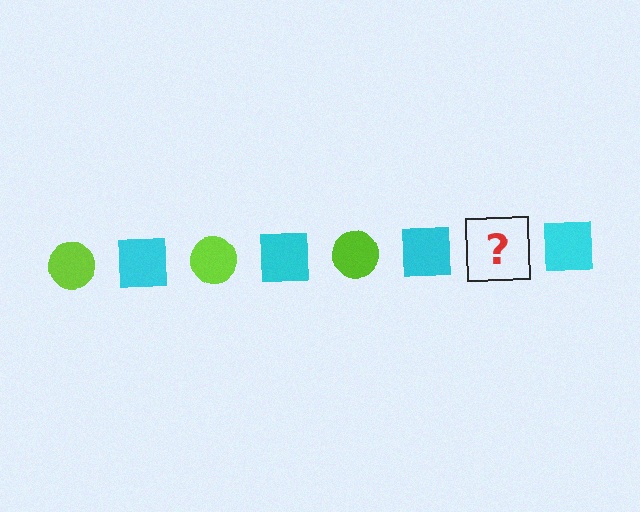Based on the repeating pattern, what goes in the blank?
The blank should be a lime circle.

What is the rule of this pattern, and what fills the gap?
The rule is that the pattern alternates between lime circle and cyan square. The gap should be filled with a lime circle.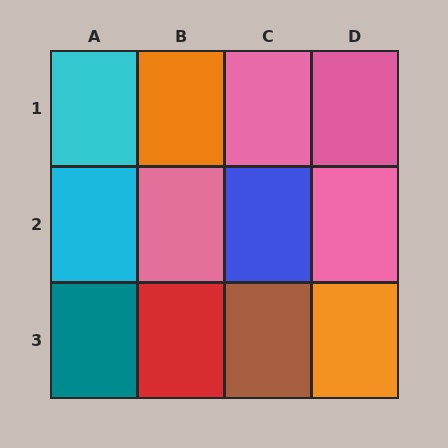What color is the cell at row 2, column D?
Pink.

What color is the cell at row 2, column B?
Pink.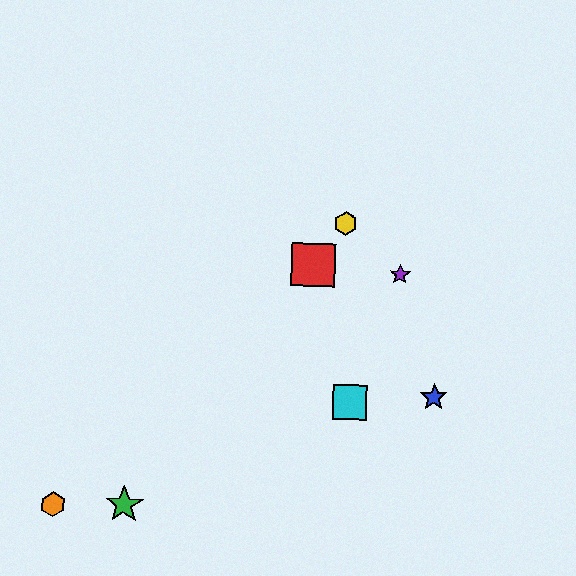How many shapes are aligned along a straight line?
3 shapes (the red square, the green star, the yellow hexagon) are aligned along a straight line.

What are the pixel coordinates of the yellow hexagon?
The yellow hexagon is at (346, 223).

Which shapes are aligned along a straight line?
The red square, the green star, the yellow hexagon are aligned along a straight line.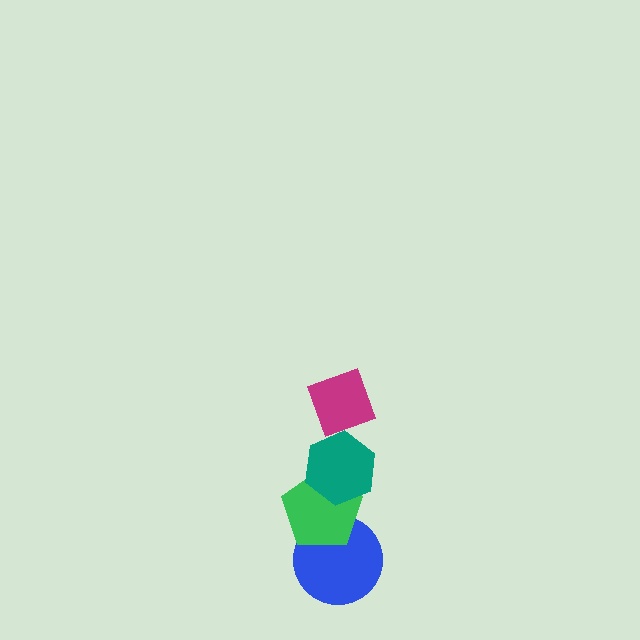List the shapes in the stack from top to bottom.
From top to bottom: the magenta diamond, the teal hexagon, the green pentagon, the blue circle.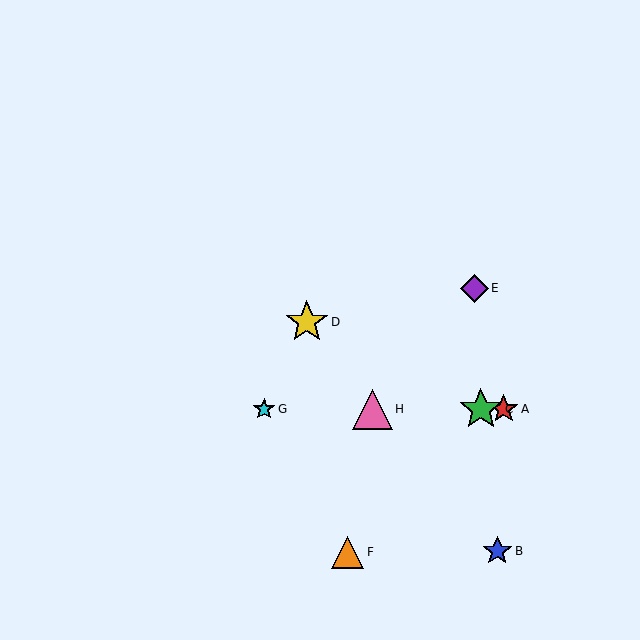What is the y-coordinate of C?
Object C is at y≈409.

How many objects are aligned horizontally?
4 objects (A, C, G, H) are aligned horizontally.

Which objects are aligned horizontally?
Objects A, C, G, H are aligned horizontally.